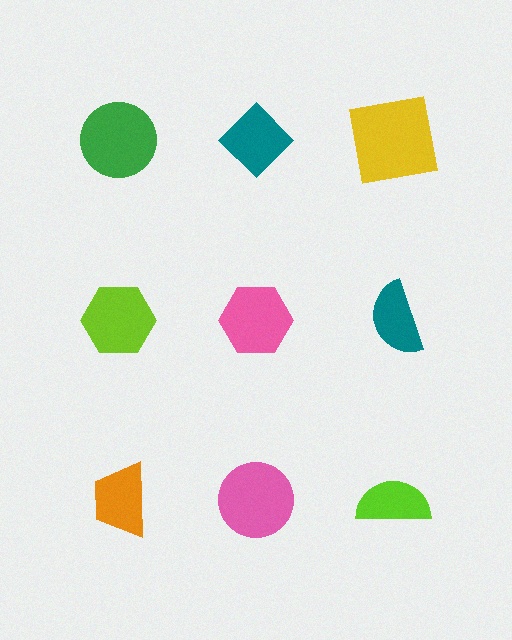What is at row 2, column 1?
A lime hexagon.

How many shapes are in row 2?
3 shapes.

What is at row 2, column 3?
A teal semicircle.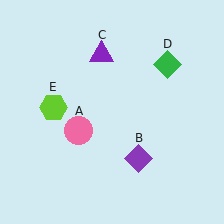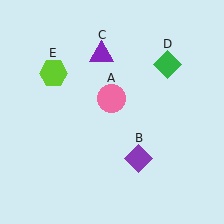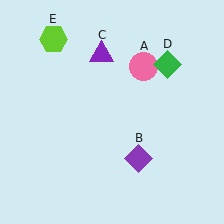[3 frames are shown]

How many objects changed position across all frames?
2 objects changed position: pink circle (object A), lime hexagon (object E).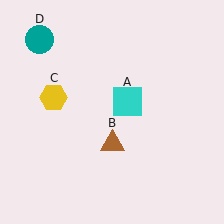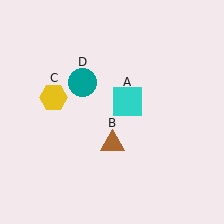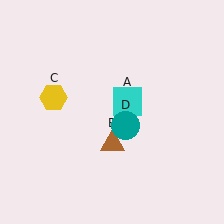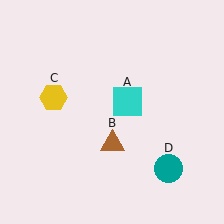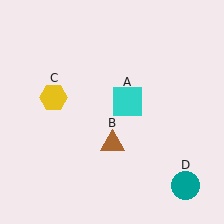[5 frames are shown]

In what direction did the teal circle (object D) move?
The teal circle (object D) moved down and to the right.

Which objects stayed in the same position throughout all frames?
Cyan square (object A) and brown triangle (object B) and yellow hexagon (object C) remained stationary.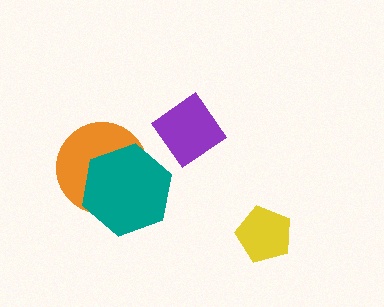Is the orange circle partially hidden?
Yes, it is partially covered by another shape.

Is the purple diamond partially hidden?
No, no other shape covers it.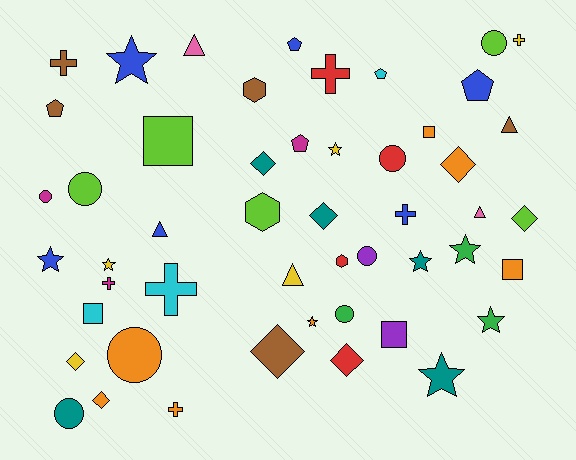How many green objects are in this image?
There are 3 green objects.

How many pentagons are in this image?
There are 5 pentagons.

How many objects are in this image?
There are 50 objects.